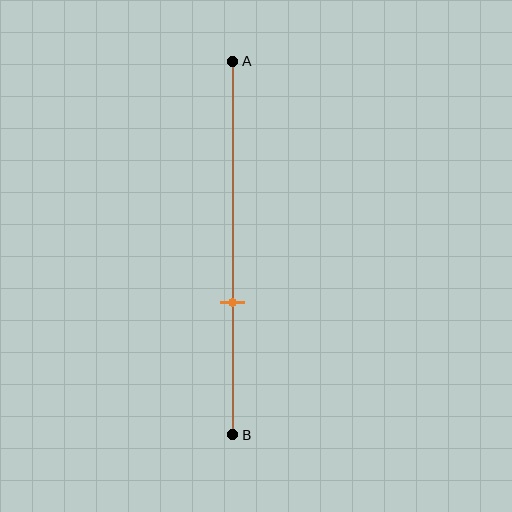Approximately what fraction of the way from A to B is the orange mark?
The orange mark is approximately 65% of the way from A to B.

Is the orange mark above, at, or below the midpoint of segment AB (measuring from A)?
The orange mark is below the midpoint of segment AB.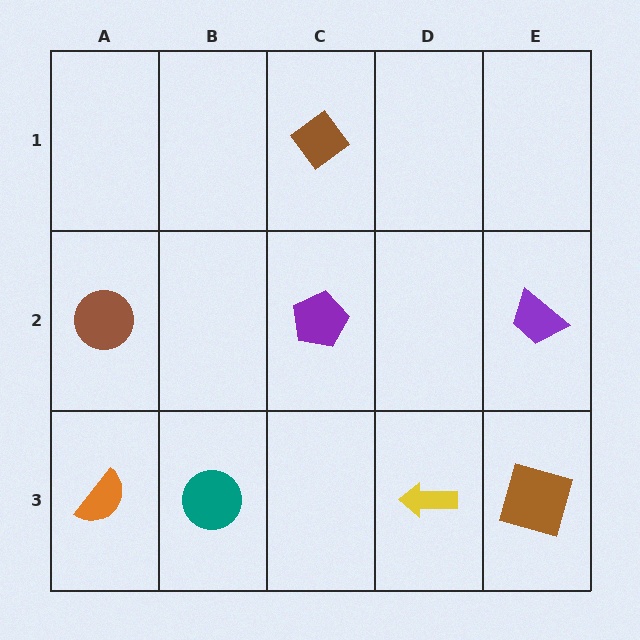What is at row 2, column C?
A purple pentagon.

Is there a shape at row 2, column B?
No, that cell is empty.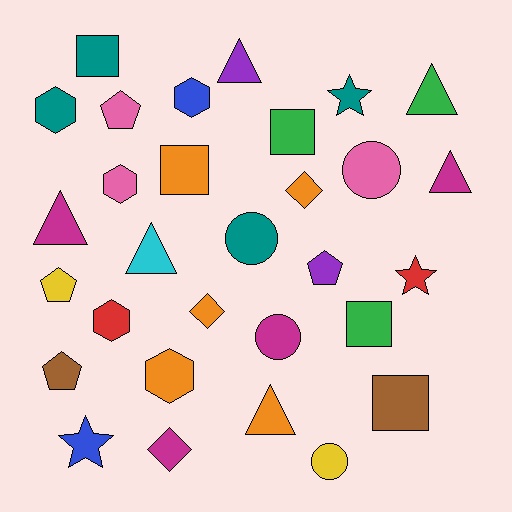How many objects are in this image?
There are 30 objects.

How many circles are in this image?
There are 4 circles.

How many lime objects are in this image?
There are no lime objects.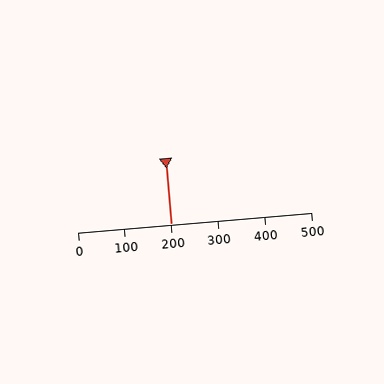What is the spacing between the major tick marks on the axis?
The major ticks are spaced 100 apart.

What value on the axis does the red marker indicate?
The marker indicates approximately 200.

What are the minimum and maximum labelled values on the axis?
The axis runs from 0 to 500.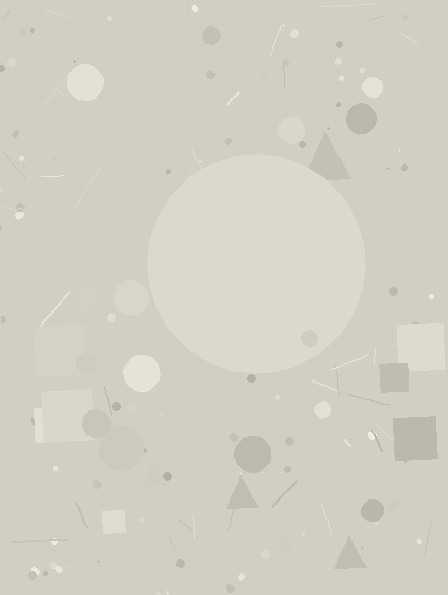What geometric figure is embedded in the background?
A circle is embedded in the background.